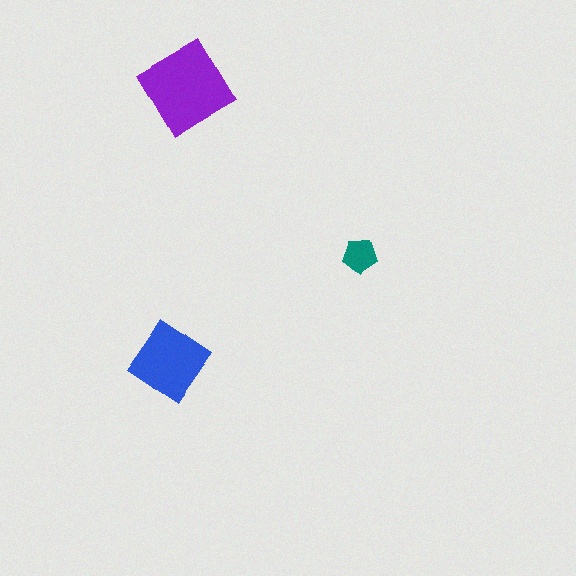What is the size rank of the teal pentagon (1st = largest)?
3rd.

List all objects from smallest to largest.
The teal pentagon, the blue diamond, the purple diamond.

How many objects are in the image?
There are 3 objects in the image.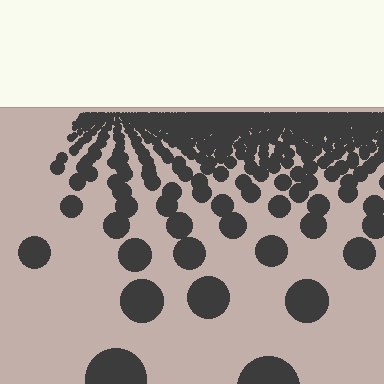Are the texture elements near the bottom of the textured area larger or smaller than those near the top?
Larger. Near the bottom, elements are closer to the viewer and appear at a bigger on-screen size.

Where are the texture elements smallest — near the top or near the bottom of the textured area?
Near the top.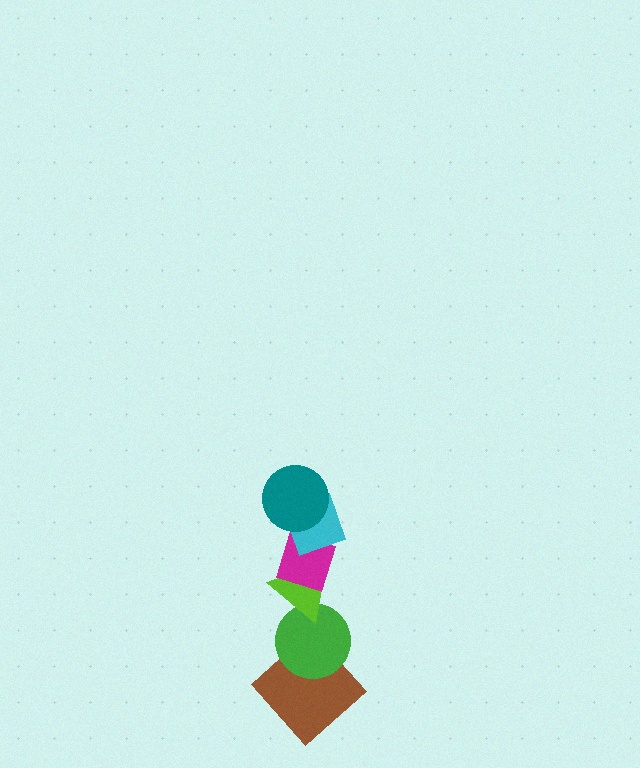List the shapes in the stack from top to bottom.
From top to bottom: the teal circle, the cyan diamond, the magenta diamond, the lime triangle, the green circle, the brown diamond.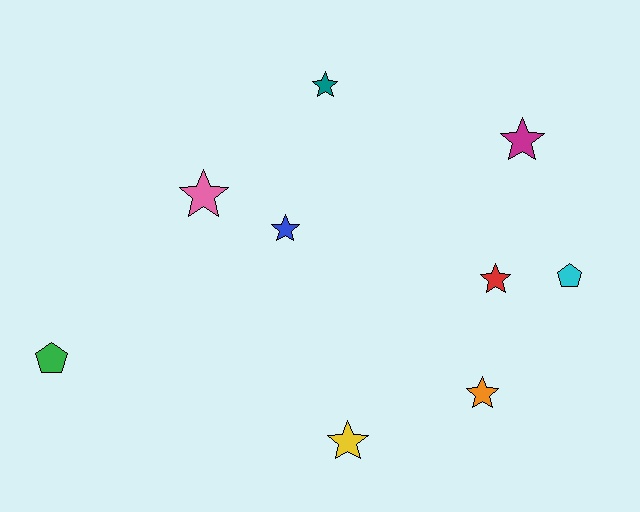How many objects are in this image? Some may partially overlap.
There are 9 objects.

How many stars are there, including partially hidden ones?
There are 7 stars.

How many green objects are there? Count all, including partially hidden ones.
There is 1 green object.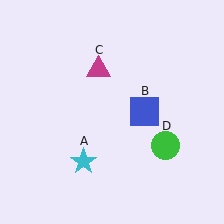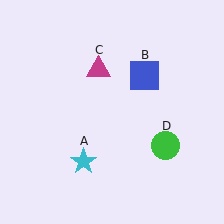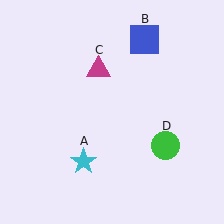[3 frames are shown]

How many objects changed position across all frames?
1 object changed position: blue square (object B).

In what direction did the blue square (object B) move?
The blue square (object B) moved up.